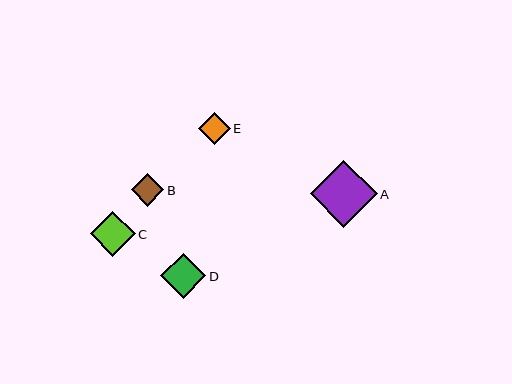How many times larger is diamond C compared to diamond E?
Diamond C is approximately 1.4 times the size of diamond E.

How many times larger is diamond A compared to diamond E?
Diamond A is approximately 2.1 times the size of diamond E.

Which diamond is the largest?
Diamond A is the largest with a size of approximately 67 pixels.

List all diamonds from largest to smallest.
From largest to smallest: A, D, C, B, E.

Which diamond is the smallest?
Diamond E is the smallest with a size of approximately 32 pixels.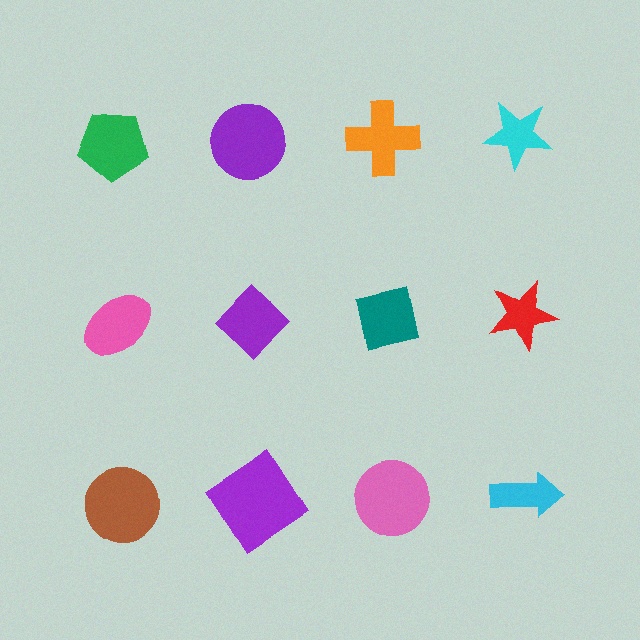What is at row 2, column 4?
A red star.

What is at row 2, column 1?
A pink ellipse.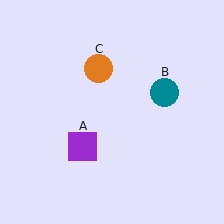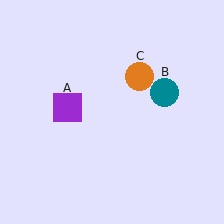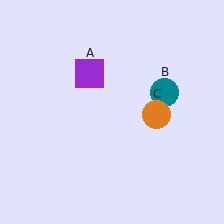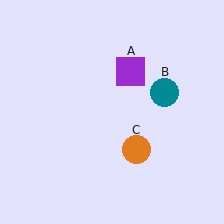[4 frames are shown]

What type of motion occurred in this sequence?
The purple square (object A), orange circle (object C) rotated clockwise around the center of the scene.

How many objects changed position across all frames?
2 objects changed position: purple square (object A), orange circle (object C).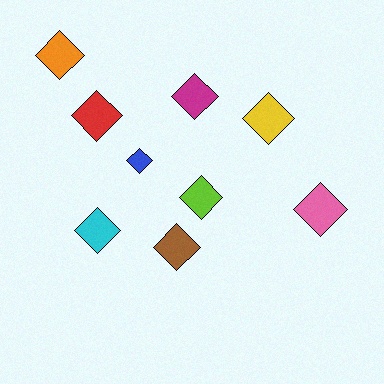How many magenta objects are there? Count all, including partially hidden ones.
There is 1 magenta object.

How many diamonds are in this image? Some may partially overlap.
There are 9 diamonds.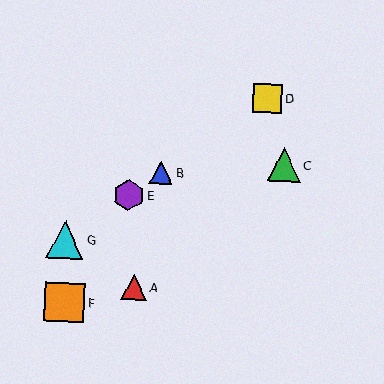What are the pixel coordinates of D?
Object D is at (268, 98).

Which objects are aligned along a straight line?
Objects B, D, E, G are aligned along a straight line.